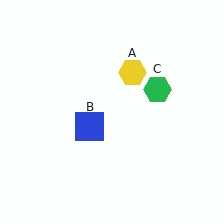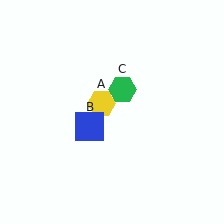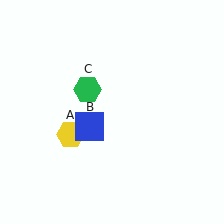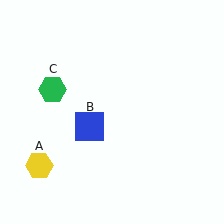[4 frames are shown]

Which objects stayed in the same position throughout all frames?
Blue square (object B) remained stationary.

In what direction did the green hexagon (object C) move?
The green hexagon (object C) moved left.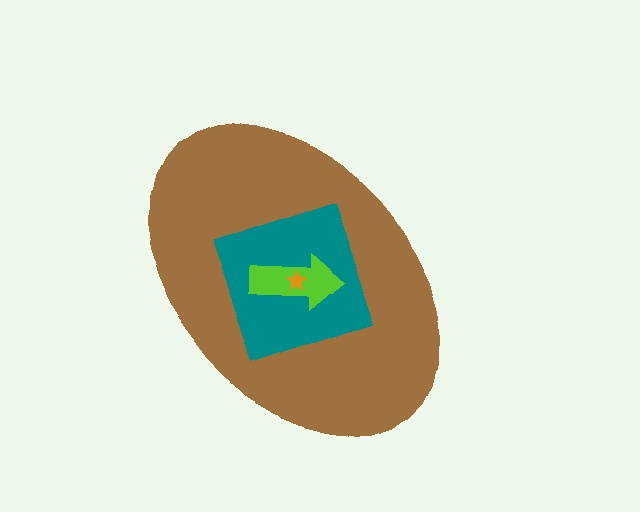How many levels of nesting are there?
4.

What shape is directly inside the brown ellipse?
The teal square.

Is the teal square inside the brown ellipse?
Yes.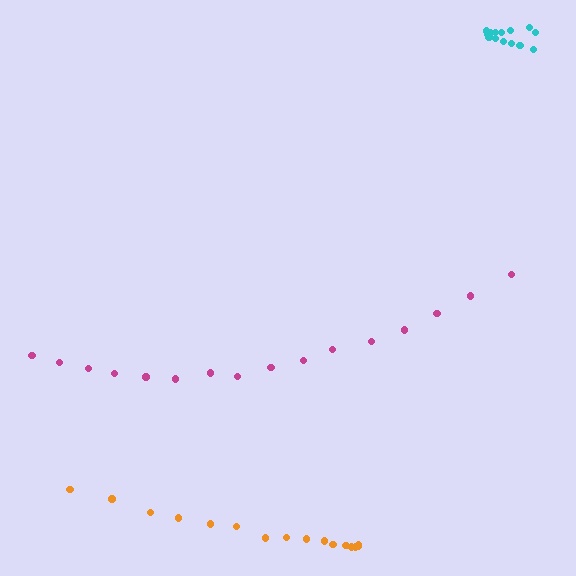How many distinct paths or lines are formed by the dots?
There are 3 distinct paths.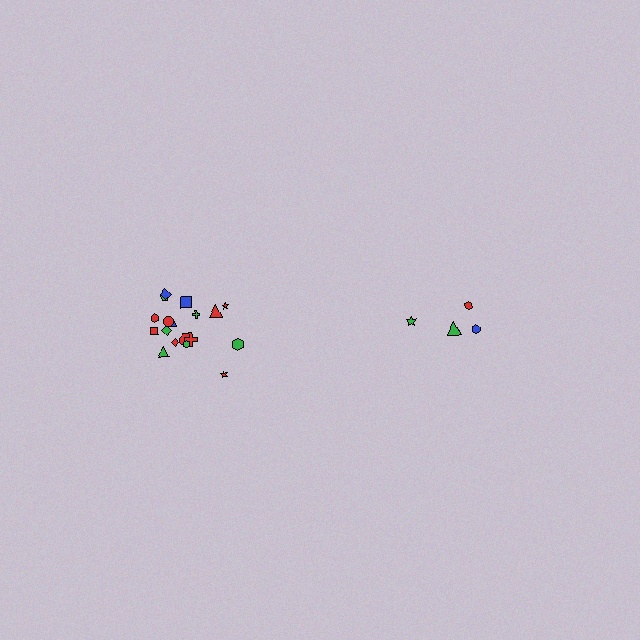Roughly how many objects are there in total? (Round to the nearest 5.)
Roughly 20 objects in total.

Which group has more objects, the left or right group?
The left group.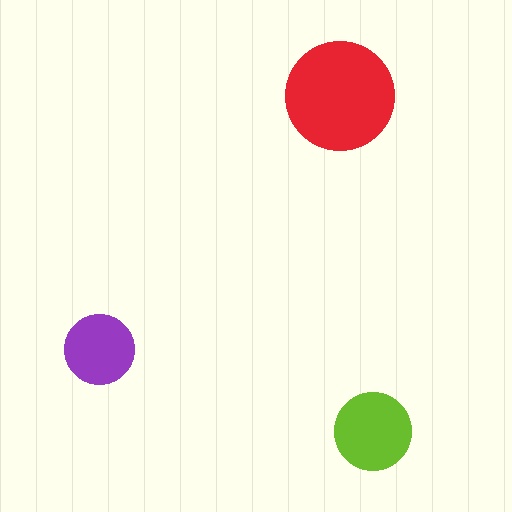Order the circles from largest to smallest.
the red one, the lime one, the purple one.